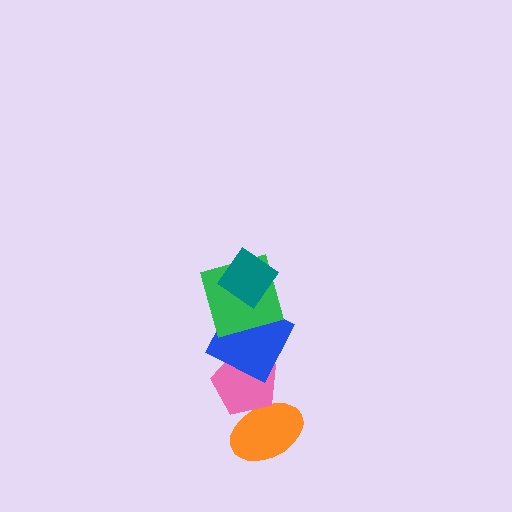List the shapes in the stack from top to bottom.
From top to bottom: the teal diamond, the green square, the blue square, the pink pentagon, the orange ellipse.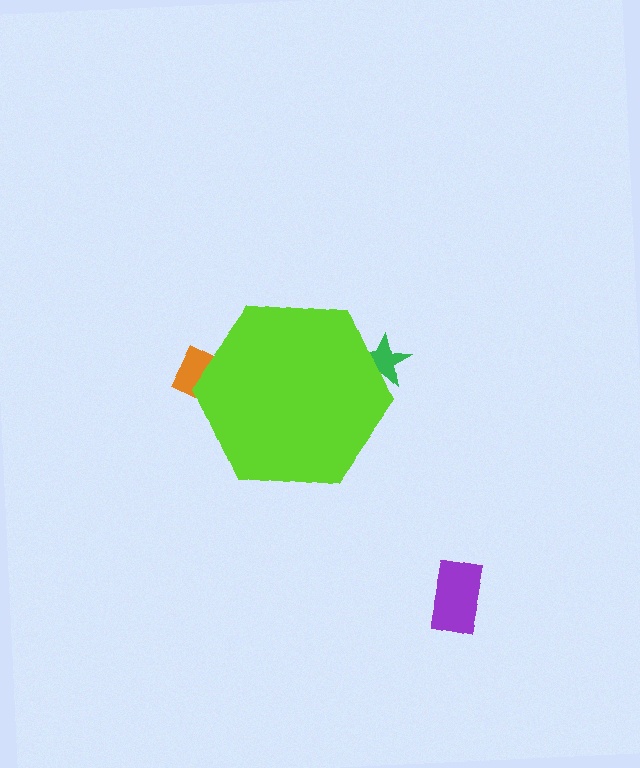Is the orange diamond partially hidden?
Yes, the orange diamond is partially hidden behind the lime hexagon.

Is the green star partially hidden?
Yes, the green star is partially hidden behind the lime hexagon.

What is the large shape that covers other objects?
A lime hexagon.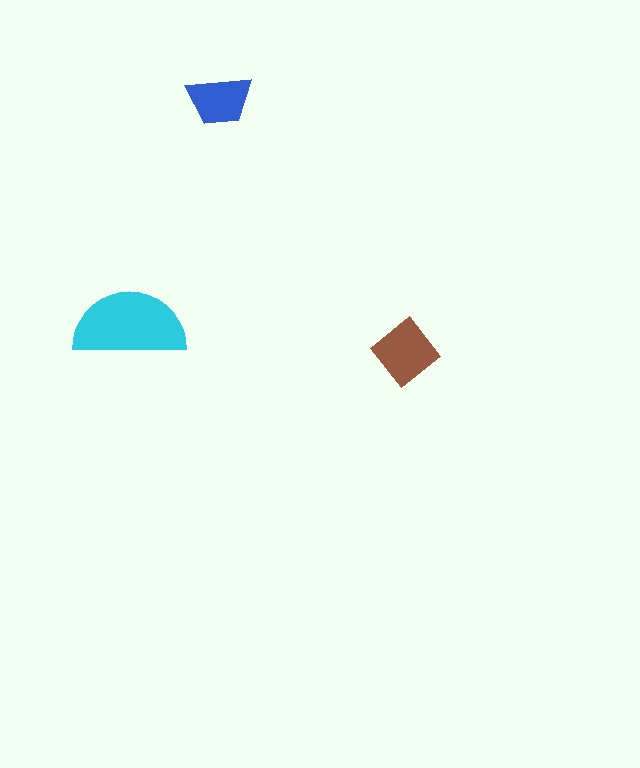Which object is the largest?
The cyan semicircle.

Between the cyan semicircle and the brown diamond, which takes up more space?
The cyan semicircle.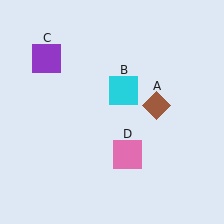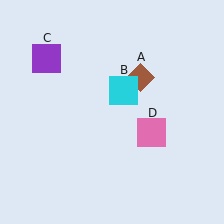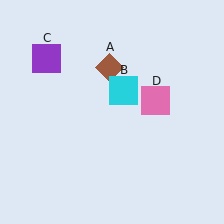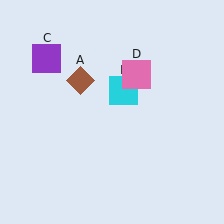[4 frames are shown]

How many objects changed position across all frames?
2 objects changed position: brown diamond (object A), pink square (object D).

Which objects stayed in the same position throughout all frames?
Cyan square (object B) and purple square (object C) remained stationary.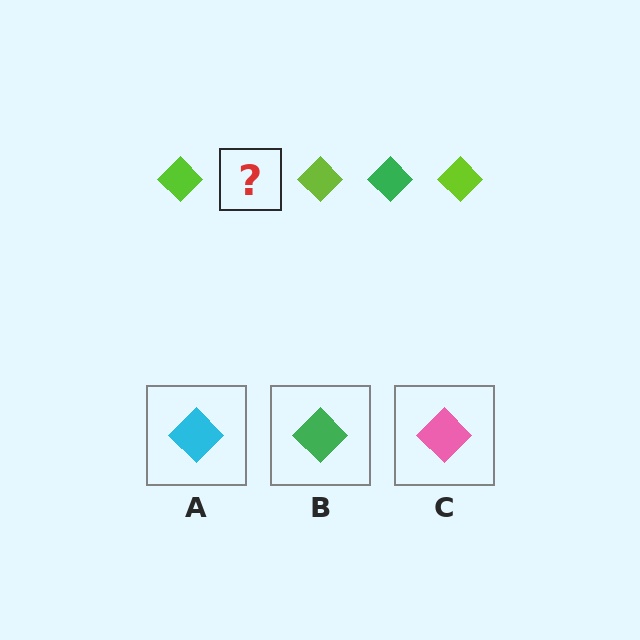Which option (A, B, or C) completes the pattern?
B.